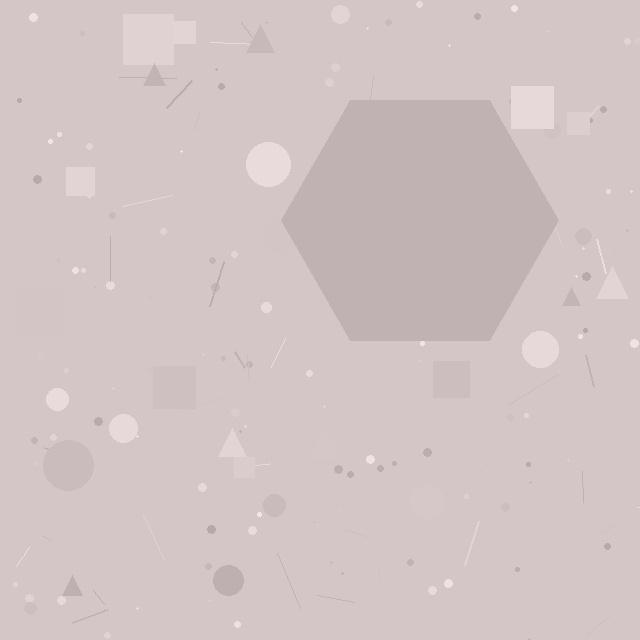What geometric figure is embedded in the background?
A hexagon is embedded in the background.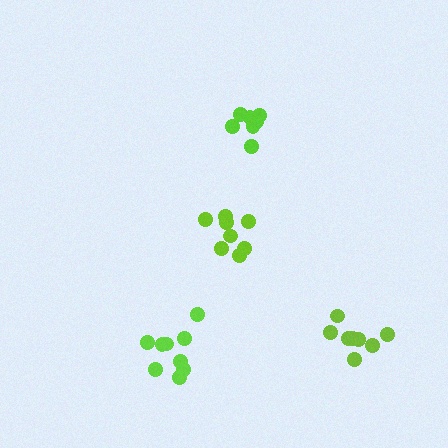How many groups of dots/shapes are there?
There are 4 groups.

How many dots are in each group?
Group 1: 9 dots, Group 2: 8 dots, Group 3: 8 dots, Group 4: 9 dots (34 total).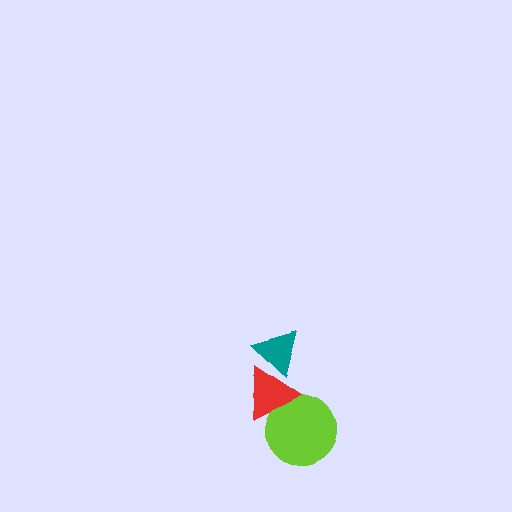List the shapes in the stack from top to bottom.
From top to bottom: the teal triangle, the red triangle, the lime circle.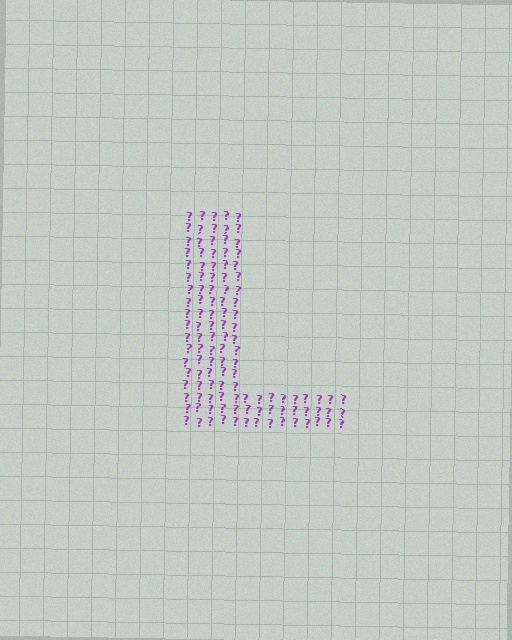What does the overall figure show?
The overall figure shows the letter L.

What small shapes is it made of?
It is made of small question marks.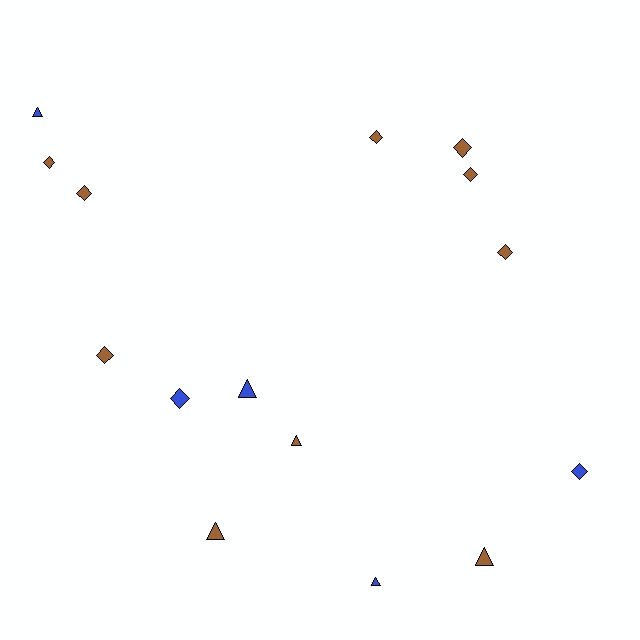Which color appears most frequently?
Brown, with 10 objects.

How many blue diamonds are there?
There are 2 blue diamonds.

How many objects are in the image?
There are 15 objects.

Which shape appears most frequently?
Diamond, with 9 objects.